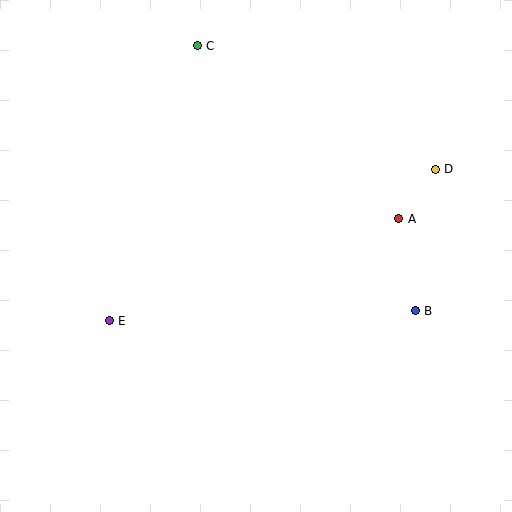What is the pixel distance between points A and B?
The distance between A and B is 94 pixels.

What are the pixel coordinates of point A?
Point A is at (399, 219).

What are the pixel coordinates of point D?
Point D is at (435, 169).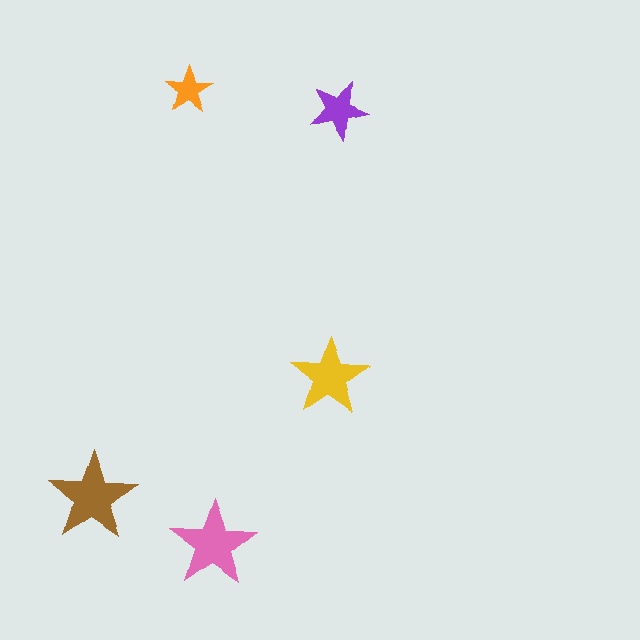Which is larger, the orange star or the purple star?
The purple one.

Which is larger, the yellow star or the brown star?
The brown one.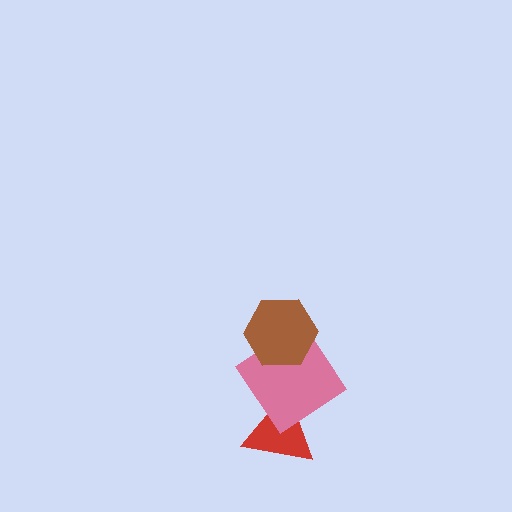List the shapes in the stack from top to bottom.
From top to bottom: the brown hexagon, the pink diamond, the red triangle.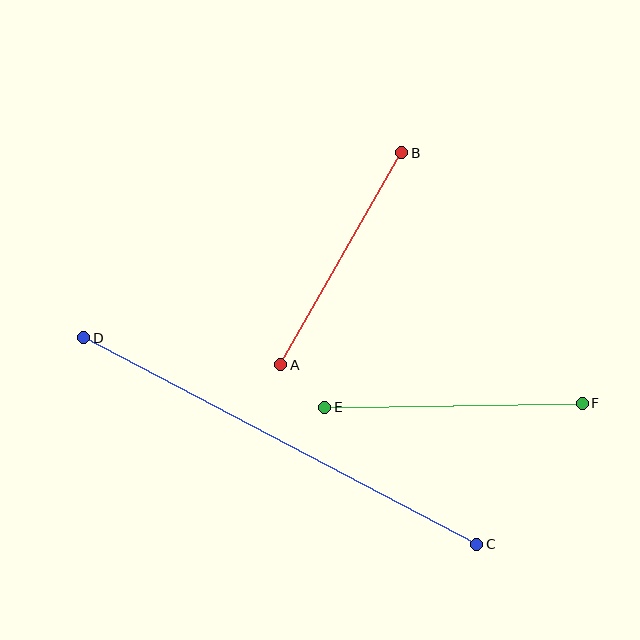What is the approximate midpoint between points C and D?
The midpoint is at approximately (280, 441) pixels.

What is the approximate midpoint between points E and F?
The midpoint is at approximately (454, 405) pixels.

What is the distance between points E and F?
The distance is approximately 258 pixels.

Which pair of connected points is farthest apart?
Points C and D are farthest apart.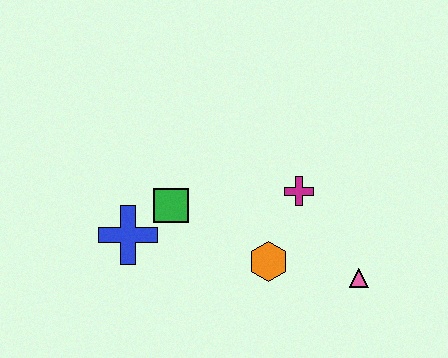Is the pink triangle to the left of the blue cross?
No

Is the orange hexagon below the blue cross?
Yes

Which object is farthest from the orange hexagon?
The blue cross is farthest from the orange hexagon.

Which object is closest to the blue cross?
The green square is closest to the blue cross.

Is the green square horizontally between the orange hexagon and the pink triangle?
No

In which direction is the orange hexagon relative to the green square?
The orange hexagon is to the right of the green square.